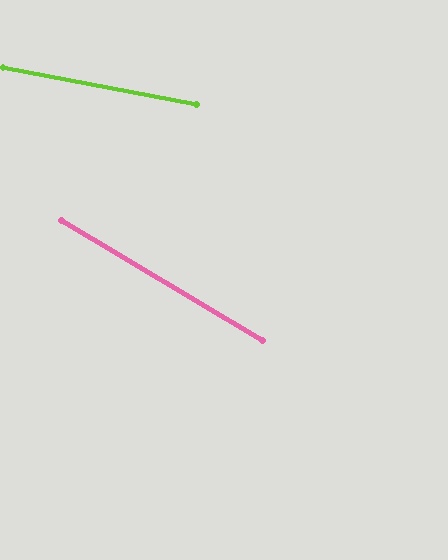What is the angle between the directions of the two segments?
Approximately 20 degrees.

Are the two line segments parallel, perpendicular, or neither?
Neither parallel nor perpendicular — they differ by about 20°.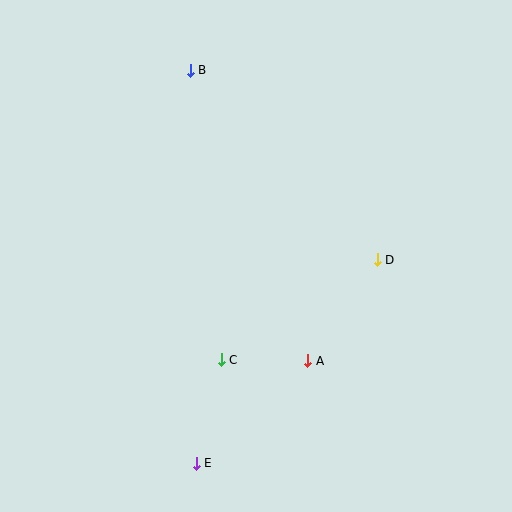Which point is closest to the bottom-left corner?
Point E is closest to the bottom-left corner.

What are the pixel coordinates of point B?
Point B is at (190, 70).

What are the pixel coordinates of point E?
Point E is at (196, 463).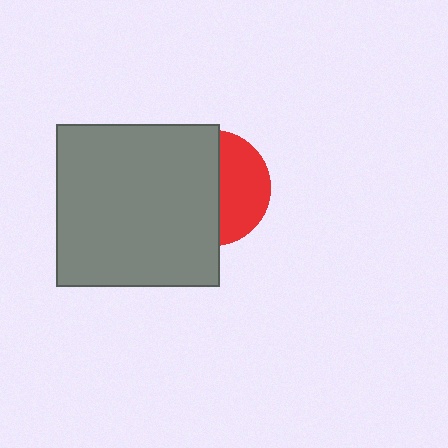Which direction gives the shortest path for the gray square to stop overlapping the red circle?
Moving left gives the shortest separation.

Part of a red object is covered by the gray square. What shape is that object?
It is a circle.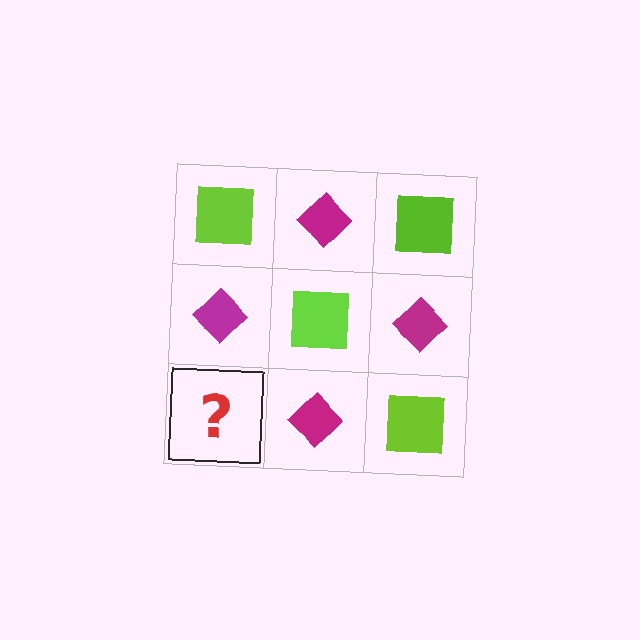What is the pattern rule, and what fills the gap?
The rule is that it alternates lime square and magenta diamond in a checkerboard pattern. The gap should be filled with a lime square.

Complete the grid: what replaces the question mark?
The question mark should be replaced with a lime square.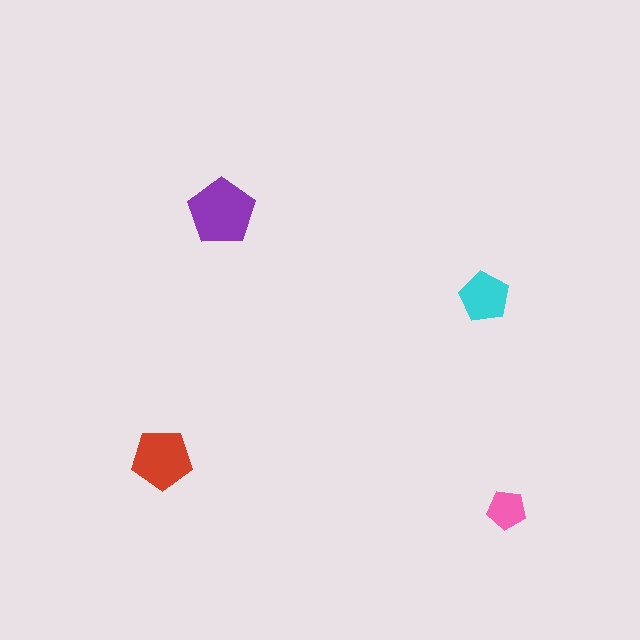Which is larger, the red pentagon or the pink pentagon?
The red one.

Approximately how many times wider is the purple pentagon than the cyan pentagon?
About 1.5 times wider.